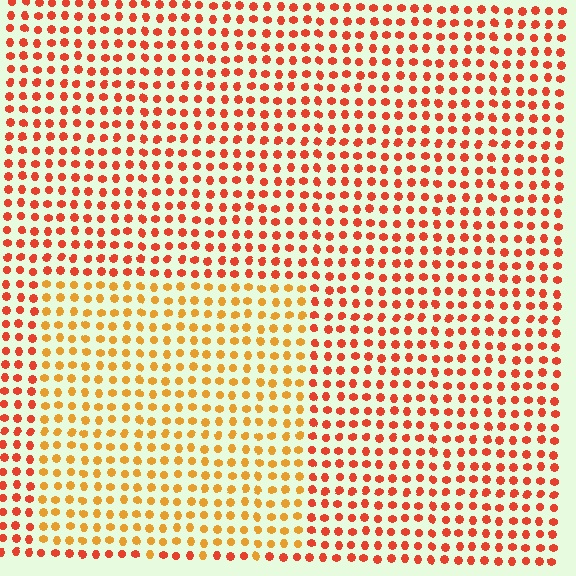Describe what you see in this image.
The image is filled with small red elements in a uniform arrangement. A rectangle-shaped region is visible where the elements are tinted to a slightly different hue, forming a subtle color boundary.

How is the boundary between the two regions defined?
The boundary is defined purely by a slight shift in hue (about 30 degrees). Spacing, size, and orientation are identical on both sides.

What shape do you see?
I see a rectangle.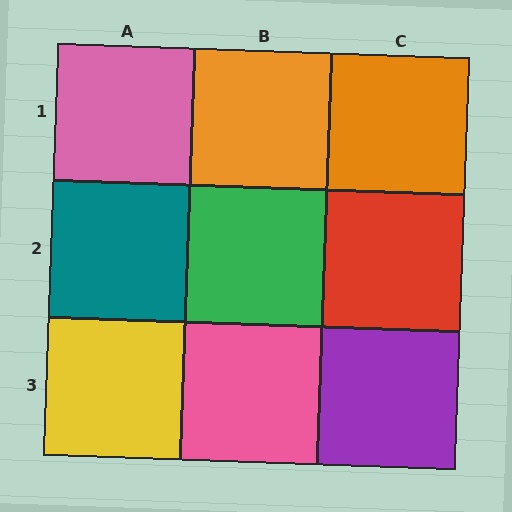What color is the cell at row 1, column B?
Orange.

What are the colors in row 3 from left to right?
Yellow, pink, purple.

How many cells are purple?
1 cell is purple.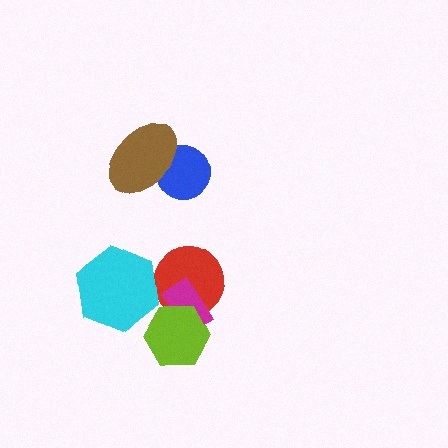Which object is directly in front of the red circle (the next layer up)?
The magenta rectangle is directly in front of the red circle.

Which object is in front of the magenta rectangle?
The lime hexagon is in front of the magenta rectangle.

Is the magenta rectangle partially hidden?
Yes, it is partially covered by another shape.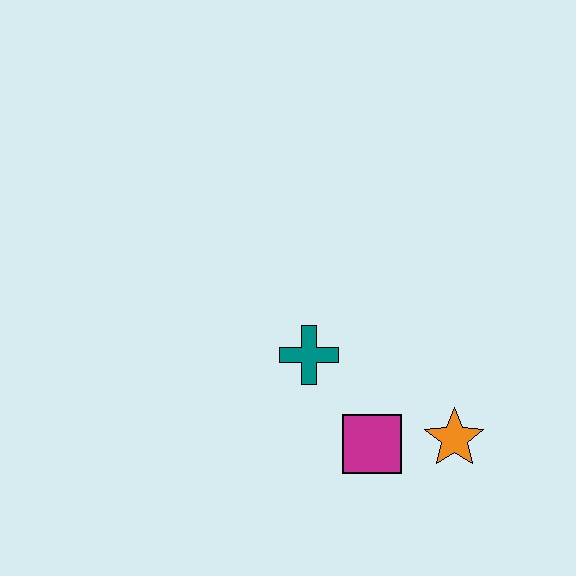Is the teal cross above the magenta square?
Yes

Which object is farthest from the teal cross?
The orange star is farthest from the teal cross.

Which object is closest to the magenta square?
The orange star is closest to the magenta square.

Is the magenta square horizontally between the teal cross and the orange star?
Yes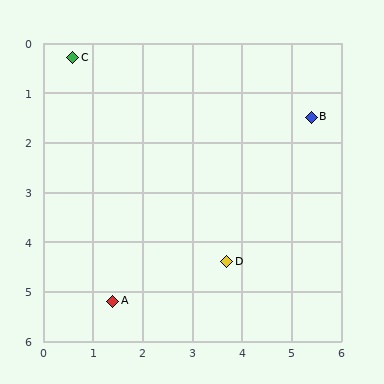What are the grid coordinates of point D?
Point D is at approximately (3.7, 4.4).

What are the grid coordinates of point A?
Point A is at approximately (1.4, 5.2).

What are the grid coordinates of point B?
Point B is at approximately (5.4, 1.5).